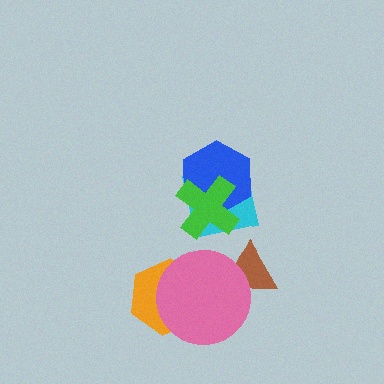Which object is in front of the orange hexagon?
The pink circle is in front of the orange hexagon.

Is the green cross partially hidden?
No, no other shape covers it.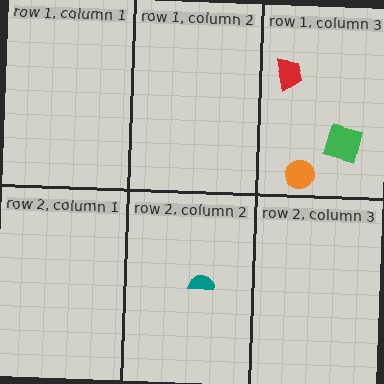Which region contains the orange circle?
The row 1, column 3 region.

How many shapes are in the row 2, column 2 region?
1.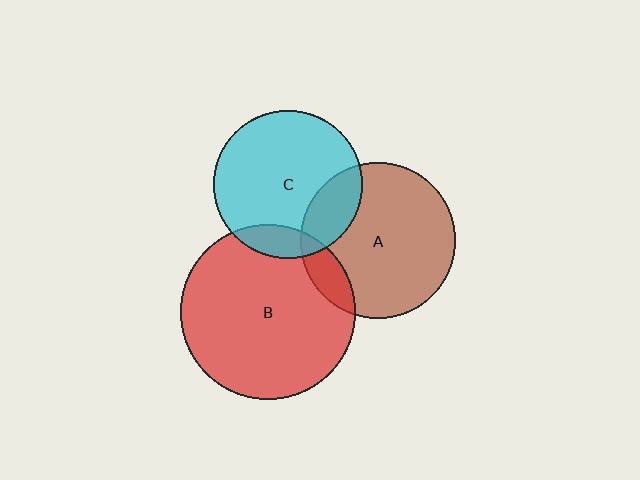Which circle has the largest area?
Circle B (red).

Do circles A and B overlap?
Yes.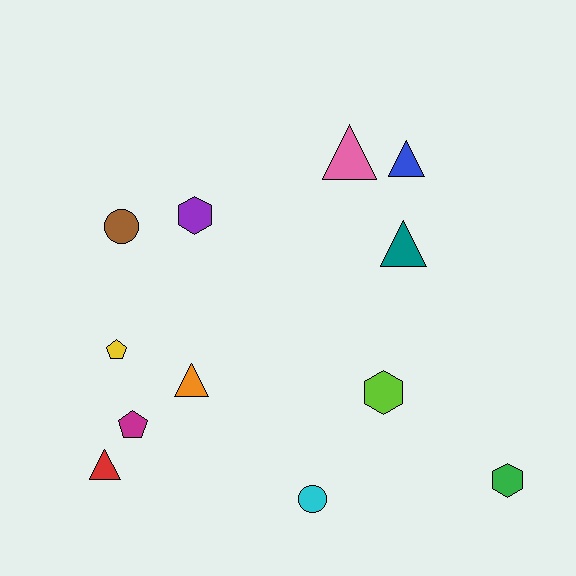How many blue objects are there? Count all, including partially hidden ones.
There is 1 blue object.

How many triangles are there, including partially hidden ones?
There are 5 triangles.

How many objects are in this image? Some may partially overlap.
There are 12 objects.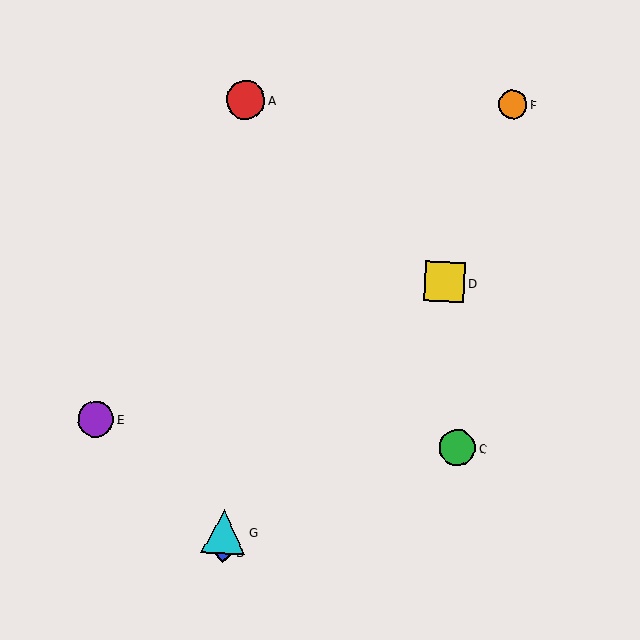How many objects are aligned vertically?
3 objects (A, B, G) are aligned vertically.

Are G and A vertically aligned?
Yes, both are at x≈224.